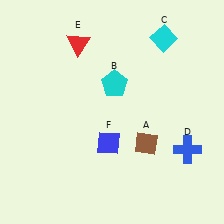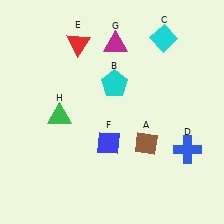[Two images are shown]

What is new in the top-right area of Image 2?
A magenta triangle (G) was added in the top-right area of Image 2.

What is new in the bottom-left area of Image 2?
A green triangle (H) was added in the bottom-left area of Image 2.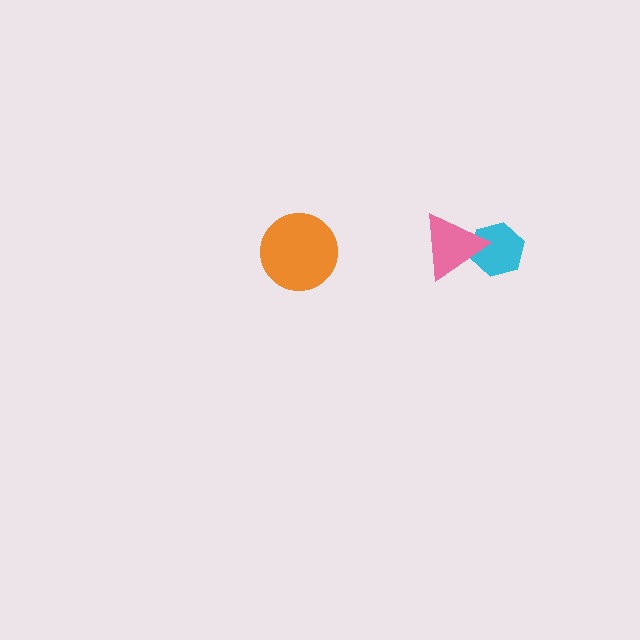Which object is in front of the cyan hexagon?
The pink triangle is in front of the cyan hexagon.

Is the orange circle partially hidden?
No, no other shape covers it.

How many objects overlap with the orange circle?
0 objects overlap with the orange circle.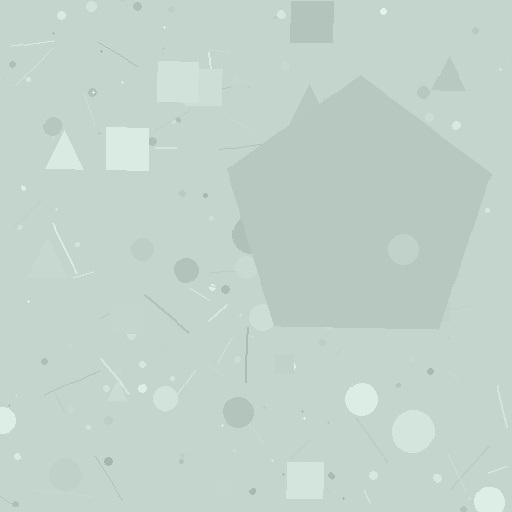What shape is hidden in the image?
A pentagon is hidden in the image.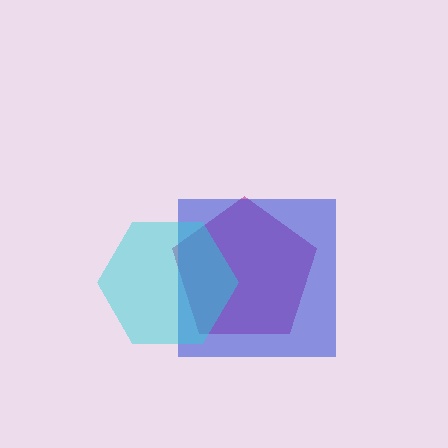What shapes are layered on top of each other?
The layered shapes are: a magenta pentagon, a blue square, a cyan hexagon.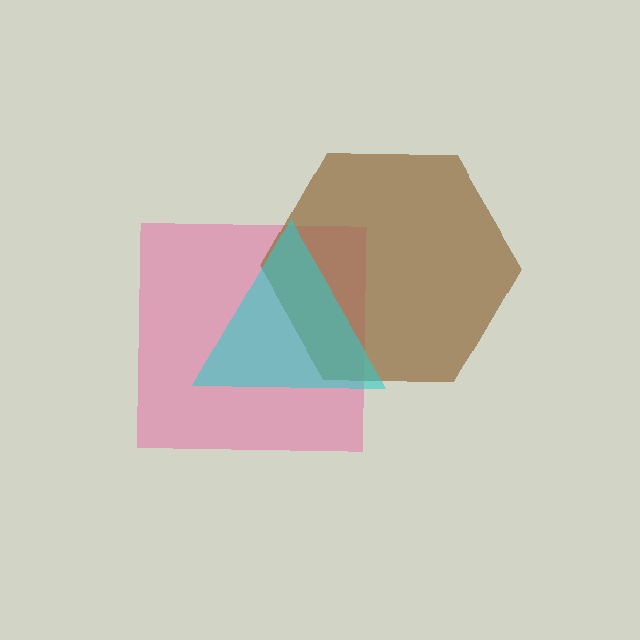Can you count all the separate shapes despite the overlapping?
Yes, there are 3 separate shapes.